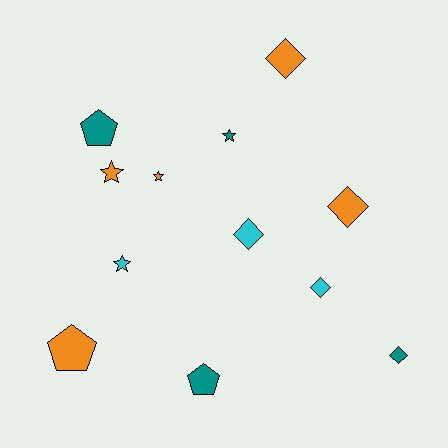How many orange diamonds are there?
There are 2 orange diamonds.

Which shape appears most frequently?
Diamond, with 5 objects.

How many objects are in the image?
There are 12 objects.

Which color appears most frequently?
Orange, with 5 objects.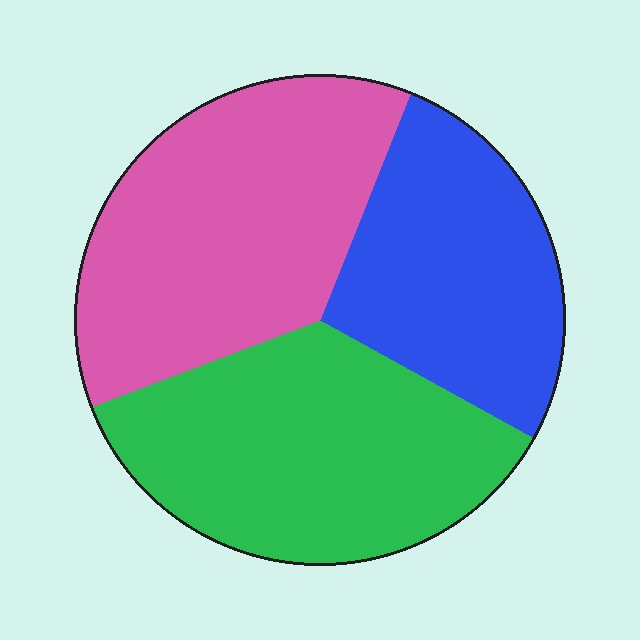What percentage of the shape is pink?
Pink takes up about three eighths (3/8) of the shape.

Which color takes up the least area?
Blue, at roughly 25%.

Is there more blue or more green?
Green.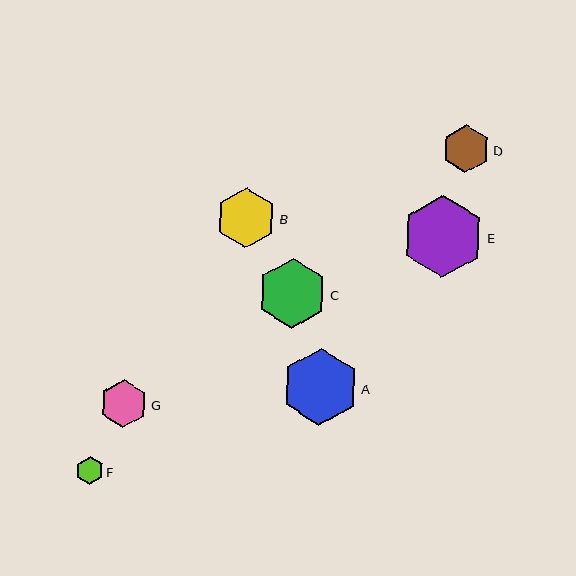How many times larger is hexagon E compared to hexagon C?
Hexagon E is approximately 1.2 times the size of hexagon C.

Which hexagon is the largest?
Hexagon E is the largest with a size of approximately 82 pixels.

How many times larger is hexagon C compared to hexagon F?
Hexagon C is approximately 2.5 times the size of hexagon F.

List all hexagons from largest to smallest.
From largest to smallest: E, A, C, B, D, G, F.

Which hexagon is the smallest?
Hexagon F is the smallest with a size of approximately 28 pixels.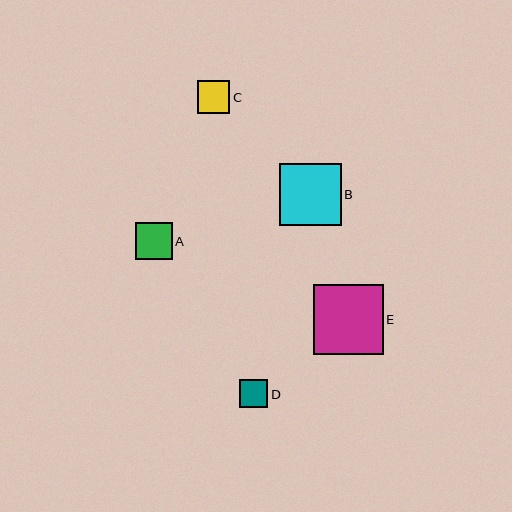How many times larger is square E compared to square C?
Square E is approximately 2.2 times the size of square C.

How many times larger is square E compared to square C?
Square E is approximately 2.2 times the size of square C.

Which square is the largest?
Square E is the largest with a size of approximately 70 pixels.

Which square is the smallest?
Square D is the smallest with a size of approximately 28 pixels.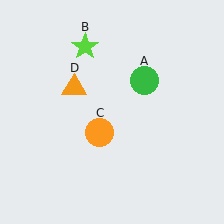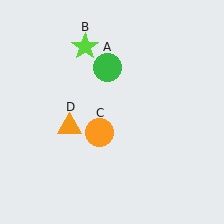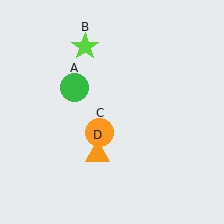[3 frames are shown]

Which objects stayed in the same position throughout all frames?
Lime star (object B) and orange circle (object C) remained stationary.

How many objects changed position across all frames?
2 objects changed position: green circle (object A), orange triangle (object D).